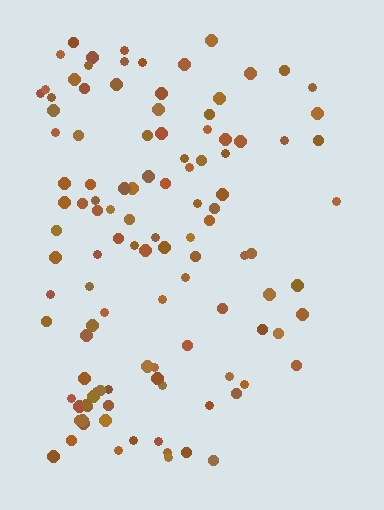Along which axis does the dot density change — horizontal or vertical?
Horizontal.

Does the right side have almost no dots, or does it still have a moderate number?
Still a moderate number, just noticeably fewer than the left.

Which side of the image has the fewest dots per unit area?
The right.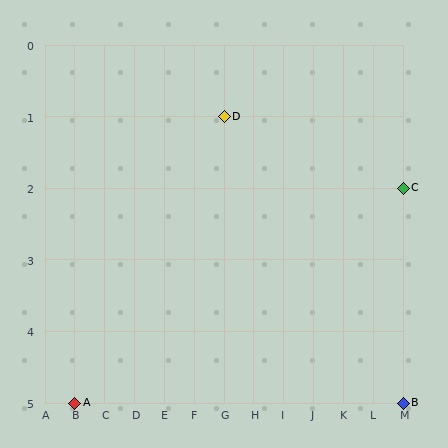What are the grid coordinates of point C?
Point C is at grid coordinates (M, 2).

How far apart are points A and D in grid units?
Points A and D are 5 columns and 4 rows apart (about 6.4 grid units diagonally).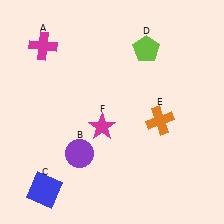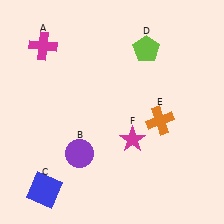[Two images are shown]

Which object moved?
The magenta star (F) moved right.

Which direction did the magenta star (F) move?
The magenta star (F) moved right.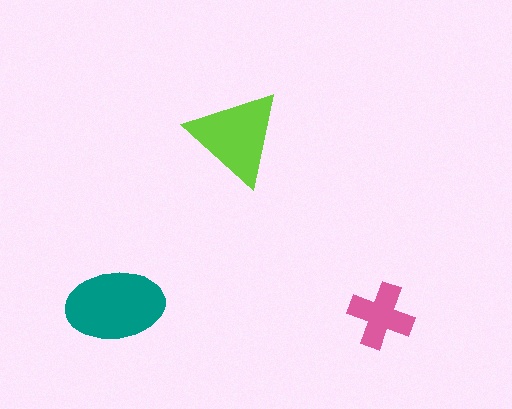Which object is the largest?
The teal ellipse.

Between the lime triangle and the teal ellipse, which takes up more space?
The teal ellipse.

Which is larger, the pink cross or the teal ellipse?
The teal ellipse.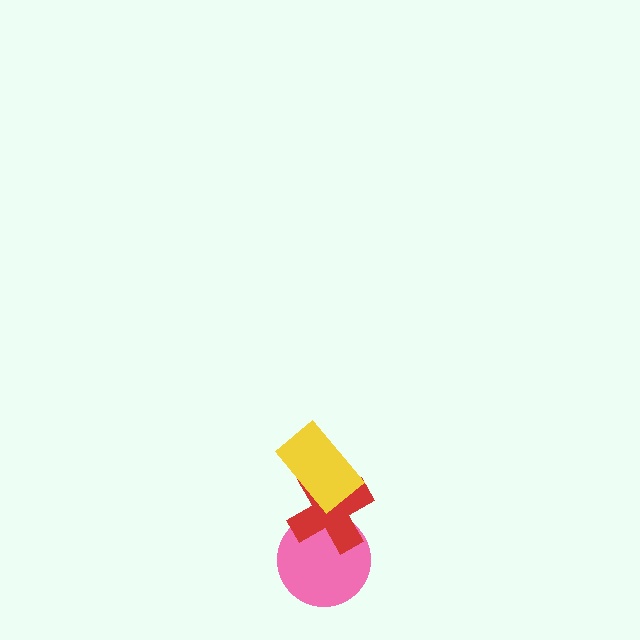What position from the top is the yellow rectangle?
The yellow rectangle is 1st from the top.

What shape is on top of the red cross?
The yellow rectangle is on top of the red cross.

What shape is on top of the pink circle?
The red cross is on top of the pink circle.